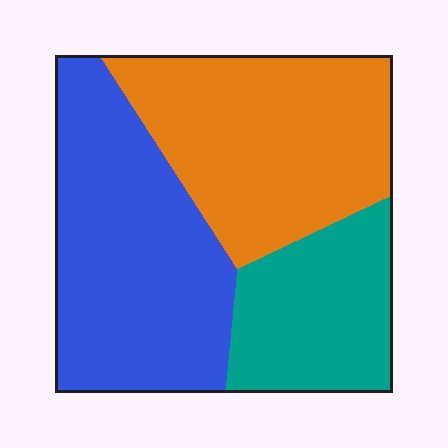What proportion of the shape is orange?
Orange takes up about three eighths (3/8) of the shape.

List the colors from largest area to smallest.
From largest to smallest: blue, orange, teal.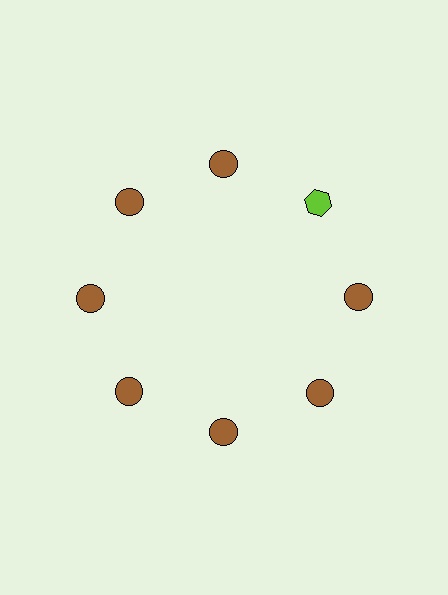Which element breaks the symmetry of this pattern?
The lime hexagon at roughly the 2 o'clock position breaks the symmetry. All other shapes are brown circles.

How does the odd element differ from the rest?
It differs in both color (lime instead of brown) and shape (hexagon instead of circle).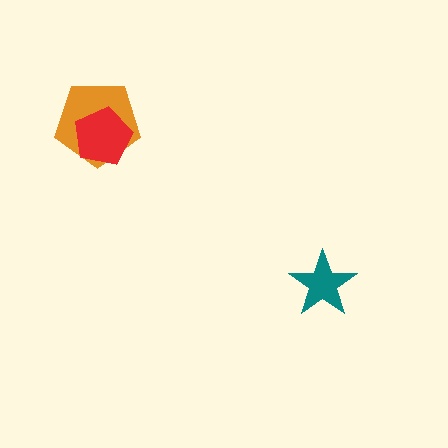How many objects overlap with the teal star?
0 objects overlap with the teal star.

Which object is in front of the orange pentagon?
The red pentagon is in front of the orange pentagon.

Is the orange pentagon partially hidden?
Yes, it is partially covered by another shape.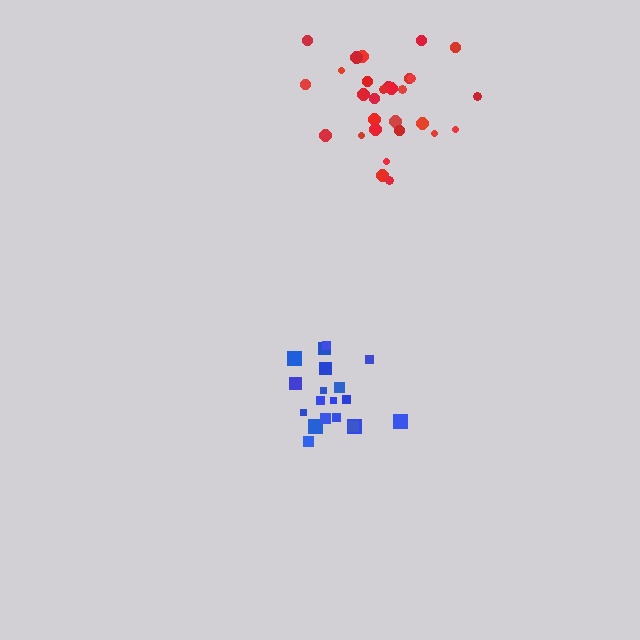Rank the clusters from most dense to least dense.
blue, red.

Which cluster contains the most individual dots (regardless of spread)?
Red (29).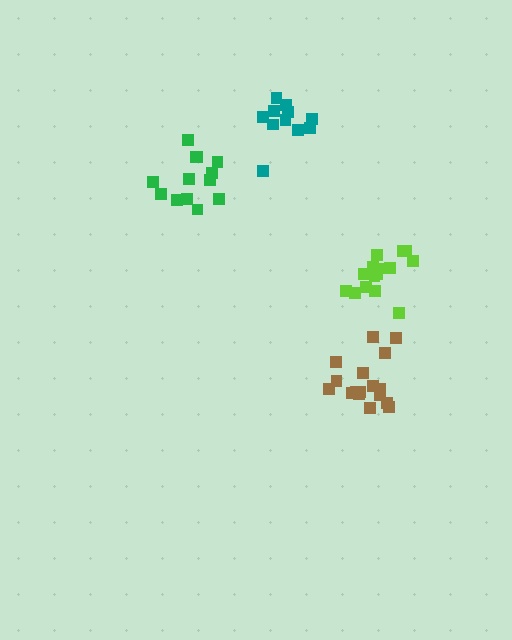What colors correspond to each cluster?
The clusters are colored: green, lime, teal, brown.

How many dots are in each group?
Group 1: 13 dots, Group 2: 15 dots, Group 3: 11 dots, Group 4: 17 dots (56 total).